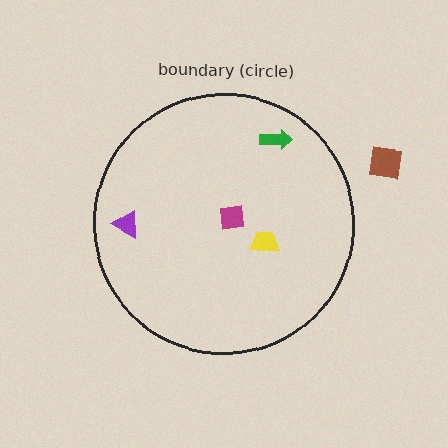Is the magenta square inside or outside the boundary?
Inside.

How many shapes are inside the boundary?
4 inside, 1 outside.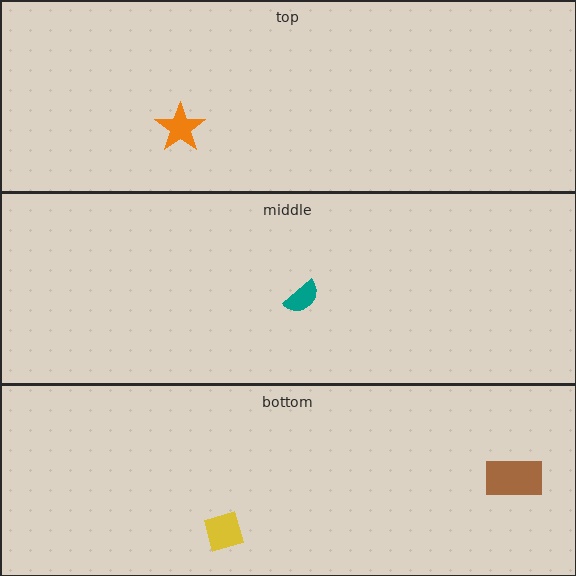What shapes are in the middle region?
The teal semicircle.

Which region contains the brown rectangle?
The bottom region.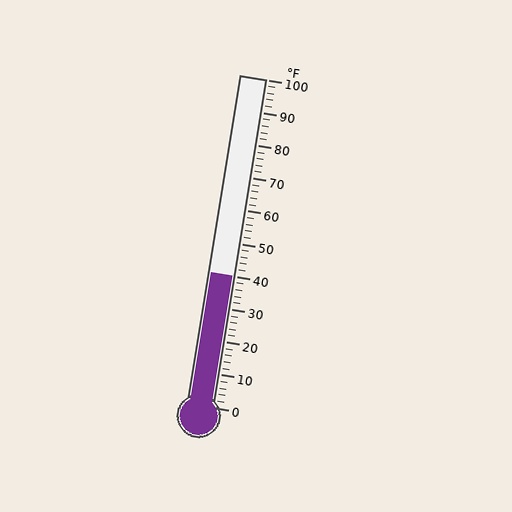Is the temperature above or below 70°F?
The temperature is below 70°F.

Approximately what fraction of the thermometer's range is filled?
The thermometer is filled to approximately 40% of its range.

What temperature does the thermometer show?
The thermometer shows approximately 40°F.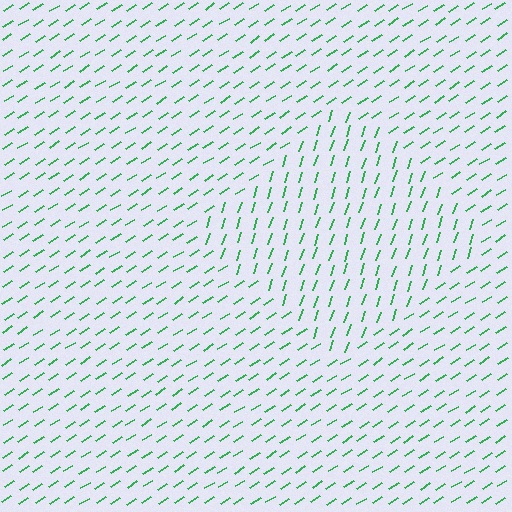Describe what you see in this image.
The image is filled with small green line segments. A diamond region in the image has lines oriented differently from the surrounding lines, creating a visible texture boundary.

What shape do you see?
I see a diamond.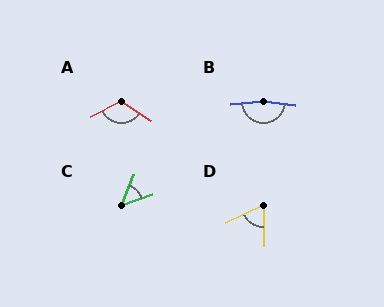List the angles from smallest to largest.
C (49°), D (65°), A (121°), B (170°).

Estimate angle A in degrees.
Approximately 121 degrees.